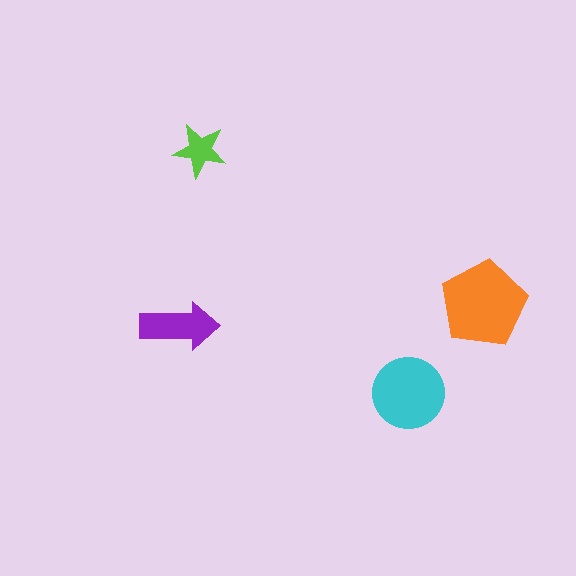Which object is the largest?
The orange pentagon.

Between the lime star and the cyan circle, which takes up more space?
The cyan circle.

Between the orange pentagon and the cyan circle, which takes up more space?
The orange pentagon.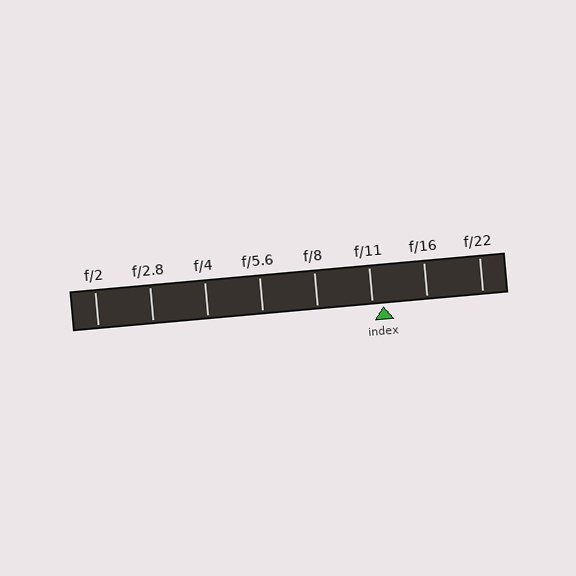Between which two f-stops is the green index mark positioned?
The index mark is between f/11 and f/16.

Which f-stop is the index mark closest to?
The index mark is closest to f/11.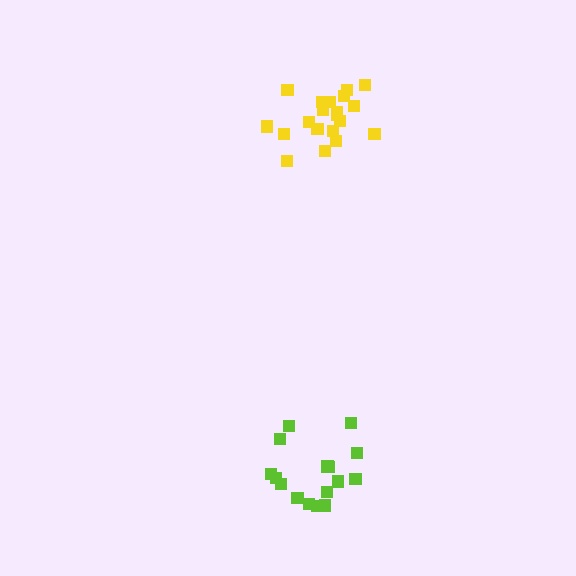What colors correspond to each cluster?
The clusters are colored: yellow, lime.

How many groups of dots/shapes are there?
There are 2 groups.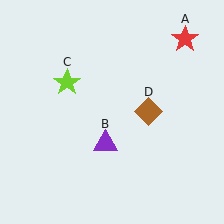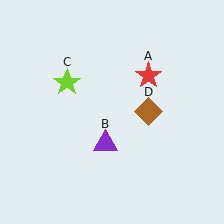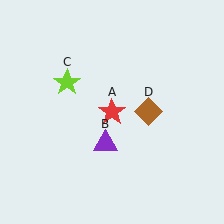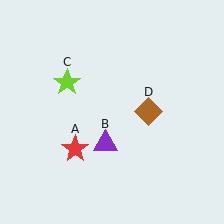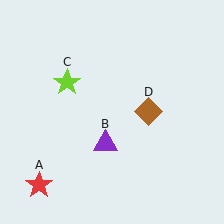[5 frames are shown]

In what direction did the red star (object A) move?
The red star (object A) moved down and to the left.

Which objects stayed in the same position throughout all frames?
Purple triangle (object B) and lime star (object C) and brown diamond (object D) remained stationary.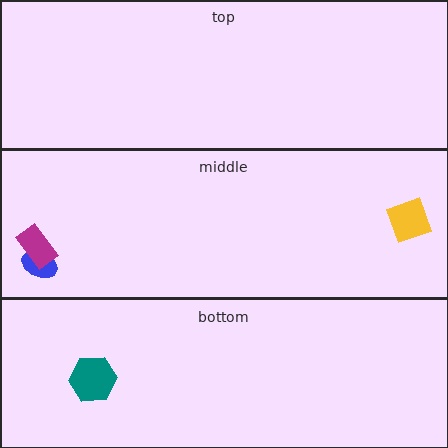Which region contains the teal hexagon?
The bottom region.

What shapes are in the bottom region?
The teal hexagon.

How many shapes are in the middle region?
3.